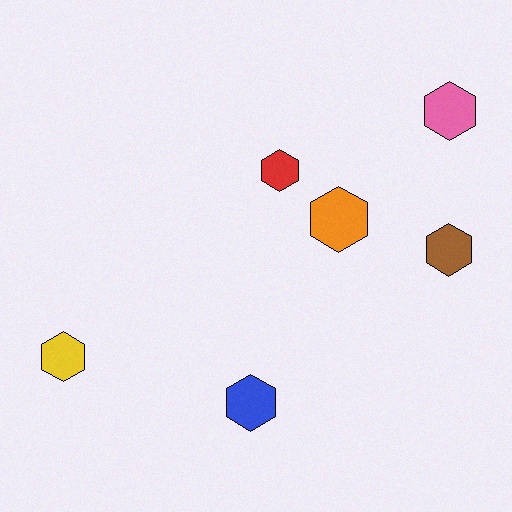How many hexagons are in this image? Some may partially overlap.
There are 6 hexagons.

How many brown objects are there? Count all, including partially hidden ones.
There is 1 brown object.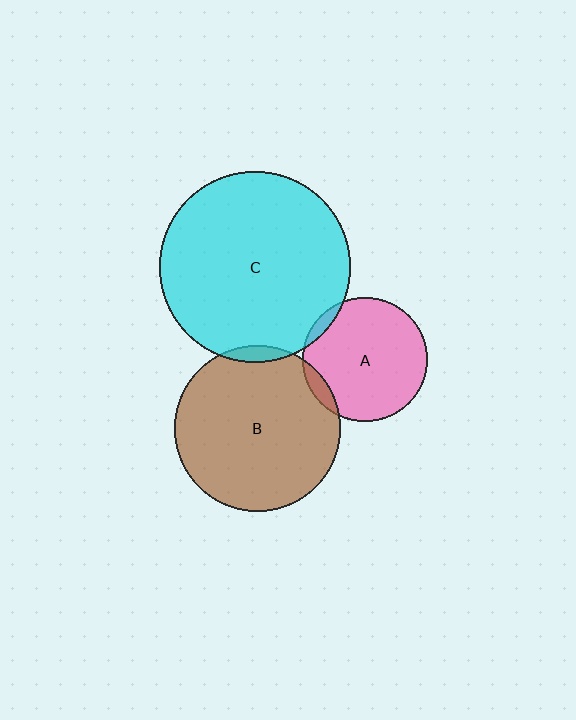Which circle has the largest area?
Circle C (cyan).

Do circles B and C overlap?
Yes.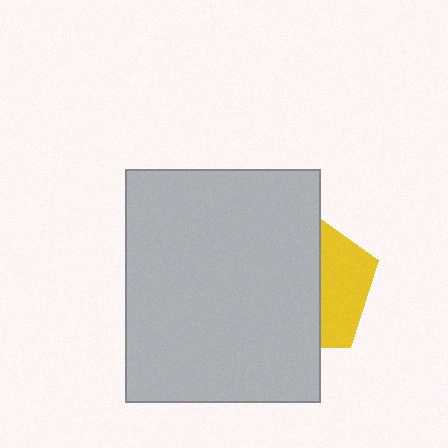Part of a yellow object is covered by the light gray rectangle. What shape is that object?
It is a pentagon.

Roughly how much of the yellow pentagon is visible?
A small part of it is visible (roughly 35%).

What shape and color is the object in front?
The object in front is a light gray rectangle.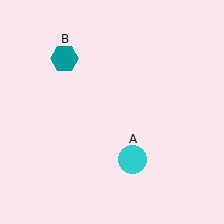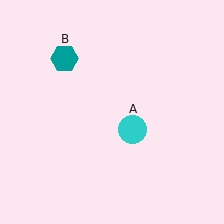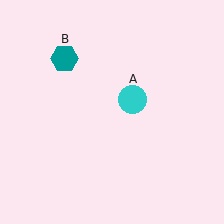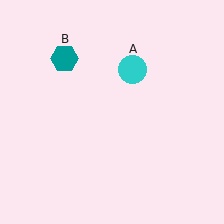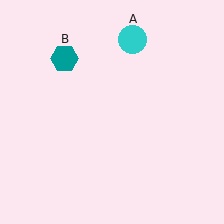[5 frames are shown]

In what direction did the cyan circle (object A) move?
The cyan circle (object A) moved up.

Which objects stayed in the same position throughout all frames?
Teal hexagon (object B) remained stationary.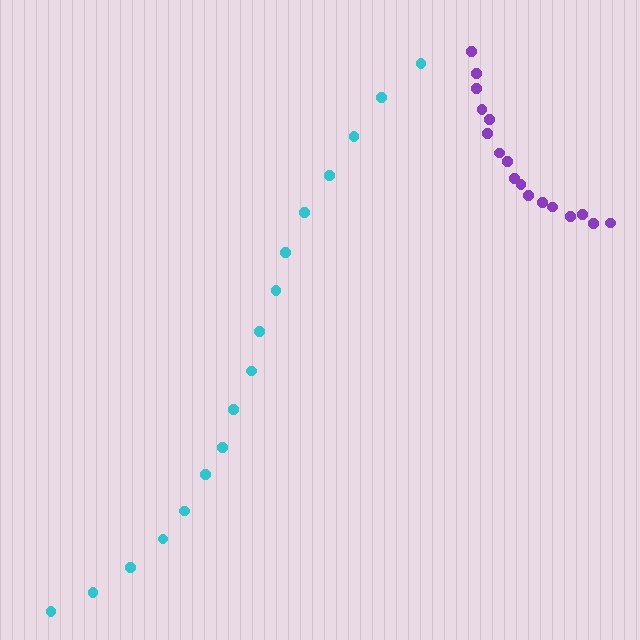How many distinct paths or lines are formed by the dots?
There are 2 distinct paths.